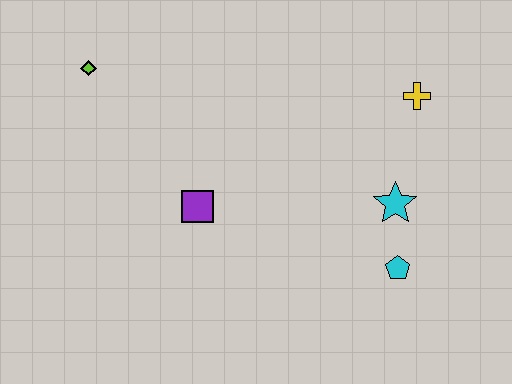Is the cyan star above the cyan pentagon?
Yes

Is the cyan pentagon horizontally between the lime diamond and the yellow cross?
Yes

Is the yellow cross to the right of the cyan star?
Yes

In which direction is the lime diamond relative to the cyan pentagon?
The lime diamond is to the left of the cyan pentagon.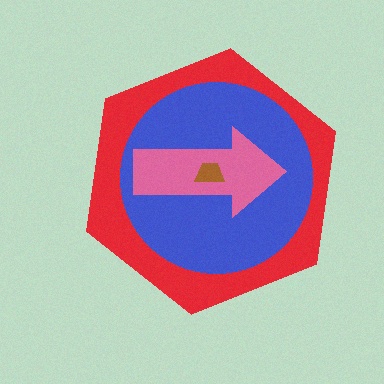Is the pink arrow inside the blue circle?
Yes.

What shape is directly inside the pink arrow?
The brown trapezoid.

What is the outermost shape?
The red hexagon.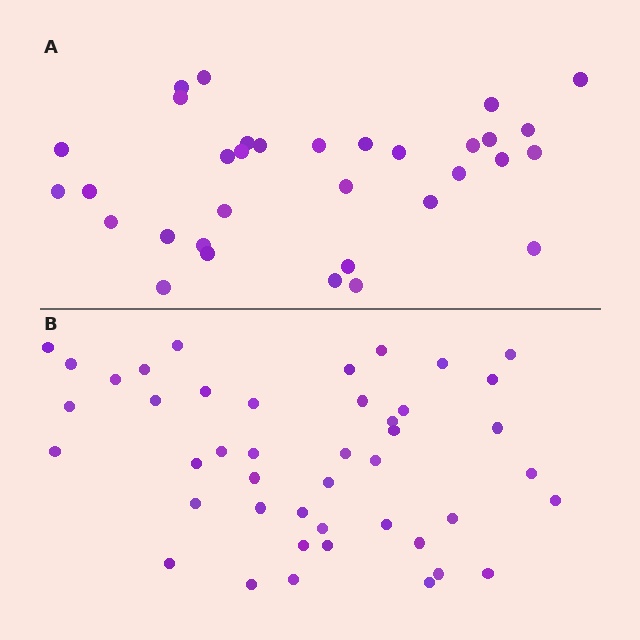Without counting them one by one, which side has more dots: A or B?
Region B (the bottom region) has more dots.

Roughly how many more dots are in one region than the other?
Region B has roughly 12 or so more dots than region A.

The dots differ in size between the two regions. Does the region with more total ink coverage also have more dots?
No. Region A has more total ink coverage because its dots are larger, but region B actually contains more individual dots. Total area can be misleading — the number of items is what matters here.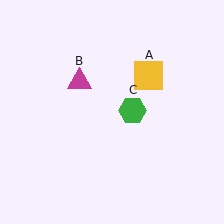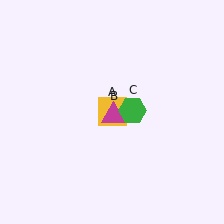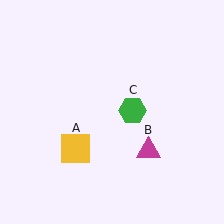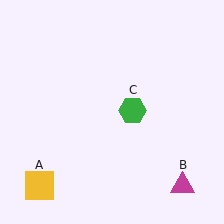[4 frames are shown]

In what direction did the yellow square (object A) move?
The yellow square (object A) moved down and to the left.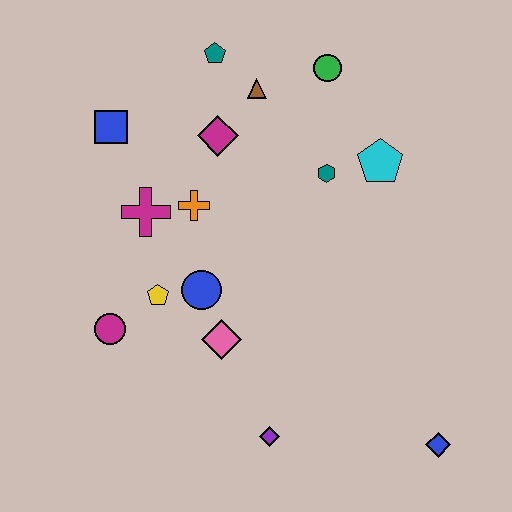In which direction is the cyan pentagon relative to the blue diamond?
The cyan pentagon is above the blue diamond.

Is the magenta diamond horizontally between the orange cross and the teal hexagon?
Yes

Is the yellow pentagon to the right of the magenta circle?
Yes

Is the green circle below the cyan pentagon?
No